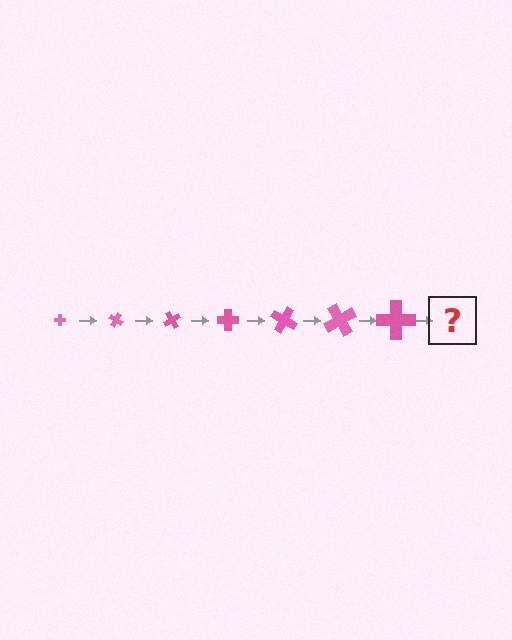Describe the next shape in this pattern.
It should be a cross, larger than the previous one and rotated 210 degrees from the start.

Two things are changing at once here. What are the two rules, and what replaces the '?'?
The two rules are that the cross grows larger each step and it rotates 30 degrees each step. The '?' should be a cross, larger than the previous one and rotated 210 degrees from the start.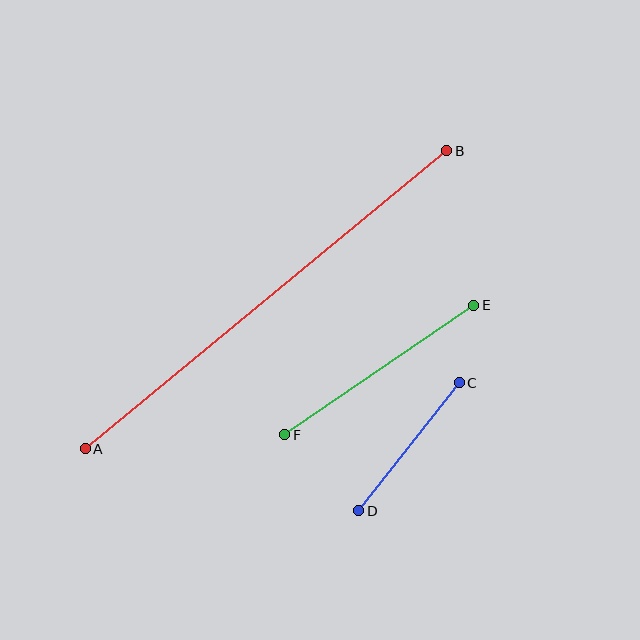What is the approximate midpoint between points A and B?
The midpoint is at approximately (266, 300) pixels.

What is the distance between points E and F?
The distance is approximately 229 pixels.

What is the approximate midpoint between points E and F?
The midpoint is at approximately (379, 370) pixels.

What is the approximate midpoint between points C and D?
The midpoint is at approximately (409, 447) pixels.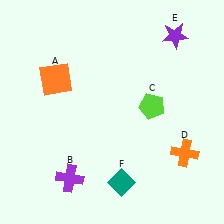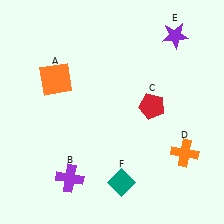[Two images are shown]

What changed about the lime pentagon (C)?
In Image 1, C is lime. In Image 2, it changed to red.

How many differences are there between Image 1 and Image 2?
There is 1 difference between the two images.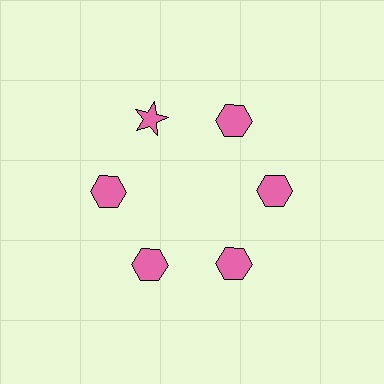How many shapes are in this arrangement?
There are 6 shapes arranged in a ring pattern.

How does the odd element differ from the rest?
It has a different shape: star instead of hexagon.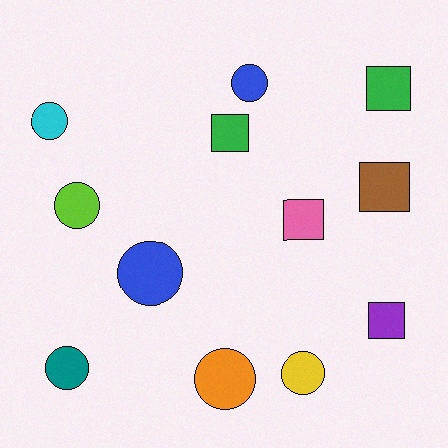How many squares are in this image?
There are 5 squares.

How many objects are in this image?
There are 12 objects.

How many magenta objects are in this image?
There are no magenta objects.